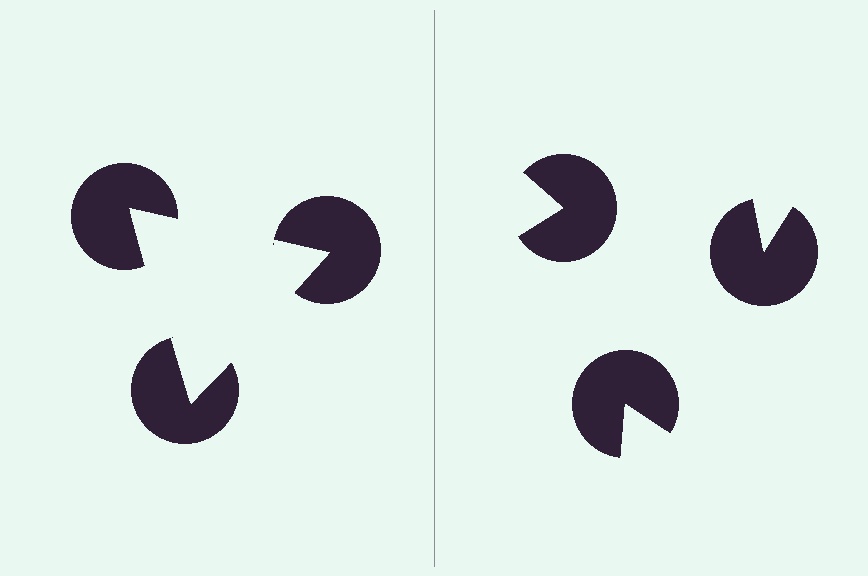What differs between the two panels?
The pac-man discs are positioned identically on both sides; only the wedge orientations differ. On the left they align to a triangle; on the right they are misaligned.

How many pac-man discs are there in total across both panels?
6 — 3 on each side.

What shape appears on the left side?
An illusory triangle.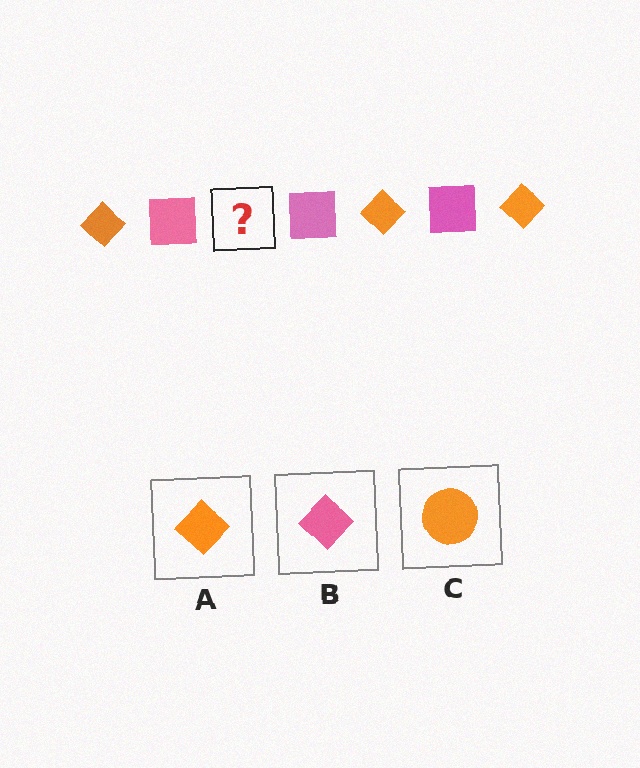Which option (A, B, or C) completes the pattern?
A.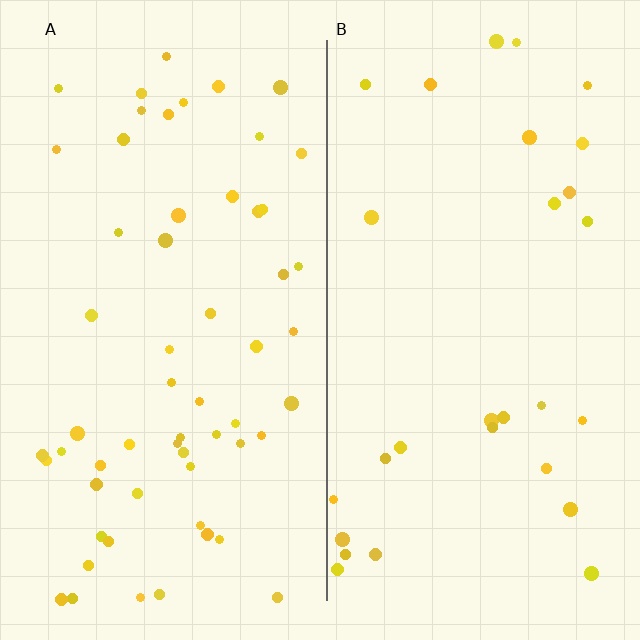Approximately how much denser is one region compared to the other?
Approximately 2.0× — region A over region B.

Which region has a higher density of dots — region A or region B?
A (the left).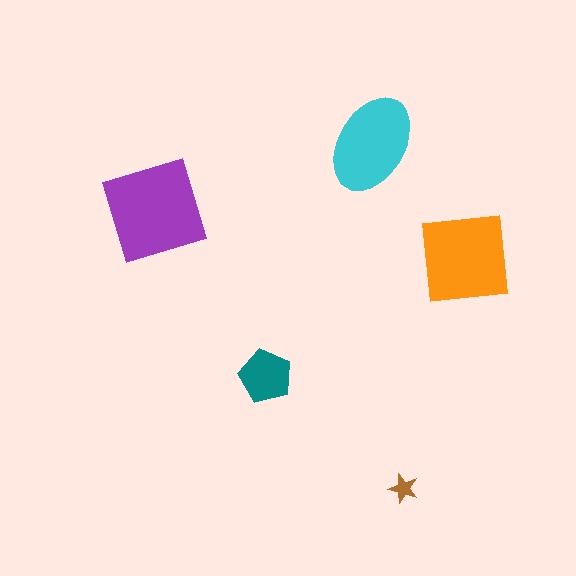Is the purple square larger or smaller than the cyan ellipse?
Larger.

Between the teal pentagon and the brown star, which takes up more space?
The teal pentagon.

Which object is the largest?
The purple square.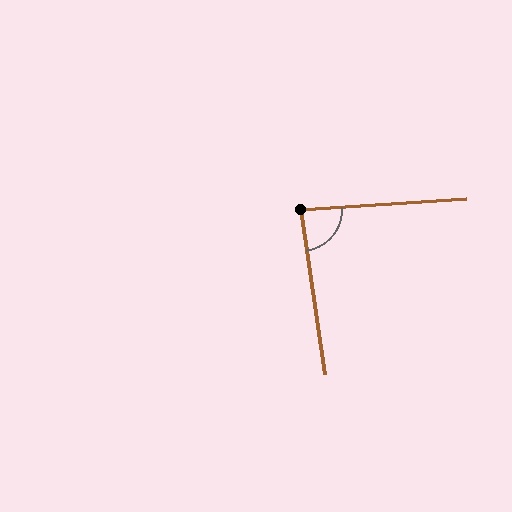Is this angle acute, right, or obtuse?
It is approximately a right angle.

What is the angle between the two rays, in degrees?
Approximately 86 degrees.